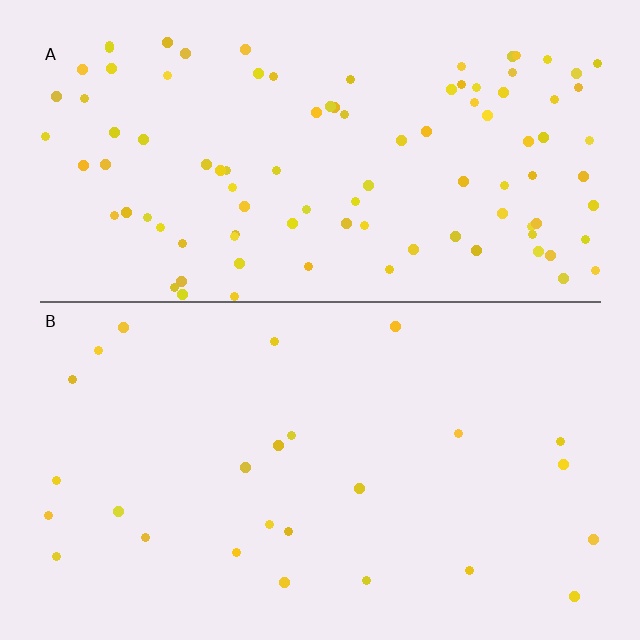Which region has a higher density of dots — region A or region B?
A (the top).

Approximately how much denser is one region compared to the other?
Approximately 3.9× — region A over region B.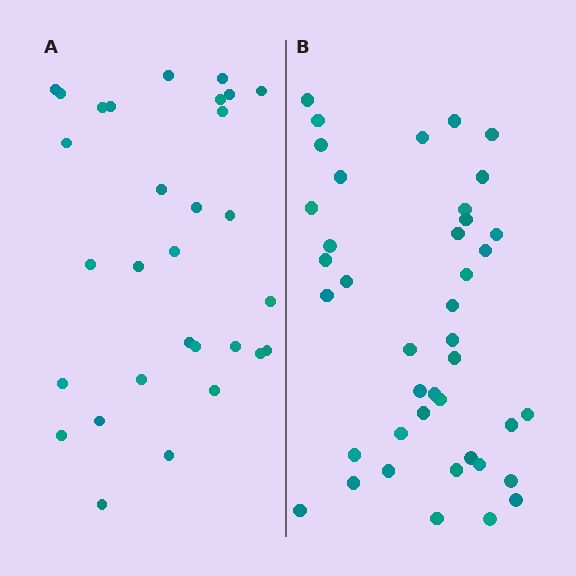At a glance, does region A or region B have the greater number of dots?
Region B (the right region) has more dots.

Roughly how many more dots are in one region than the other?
Region B has roughly 12 or so more dots than region A.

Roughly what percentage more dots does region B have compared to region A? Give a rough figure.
About 35% more.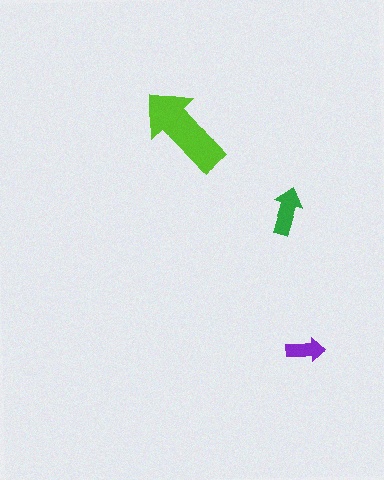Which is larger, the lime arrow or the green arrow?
The lime one.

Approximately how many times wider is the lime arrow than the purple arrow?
About 2.5 times wider.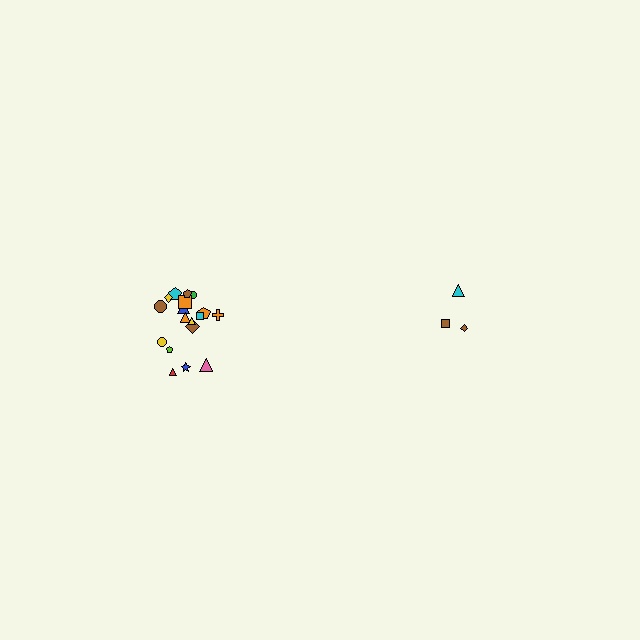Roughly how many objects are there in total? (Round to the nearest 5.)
Roughly 20 objects in total.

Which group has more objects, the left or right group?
The left group.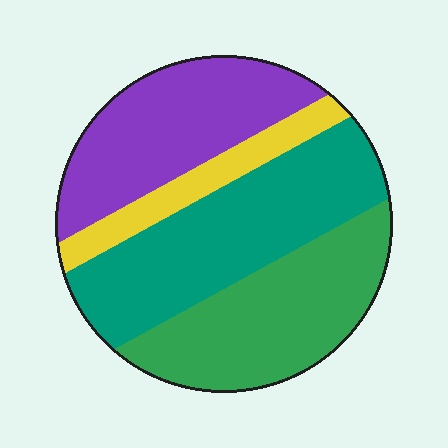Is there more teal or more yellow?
Teal.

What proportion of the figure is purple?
Purple takes up about one quarter (1/4) of the figure.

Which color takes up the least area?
Yellow, at roughly 10%.